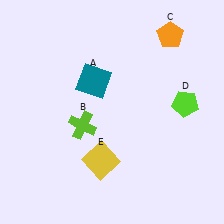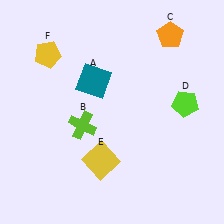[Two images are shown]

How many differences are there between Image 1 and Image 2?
There is 1 difference between the two images.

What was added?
A yellow pentagon (F) was added in Image 2.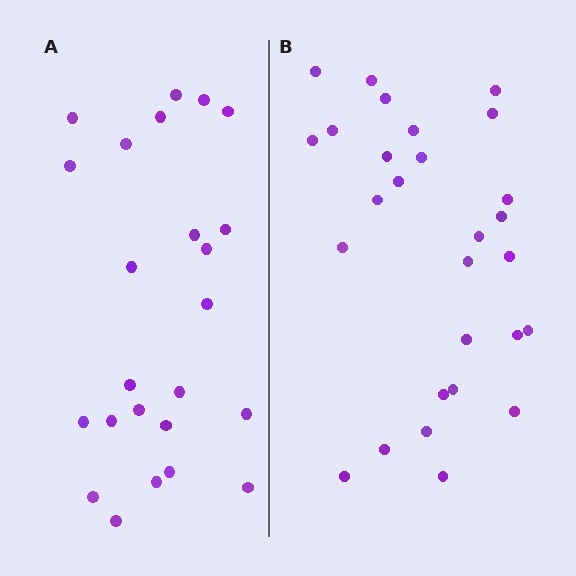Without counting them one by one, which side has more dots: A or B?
Region B (the right region) has more dots.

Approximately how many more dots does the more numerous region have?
Region B has about 4 more dots than region A.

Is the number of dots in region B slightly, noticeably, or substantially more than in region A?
Region B has only slightly more — the two regions are fairly close. The ratio is roughly 1.2 to 1.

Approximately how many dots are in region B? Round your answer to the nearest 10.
About 30 dots. (The exact count is 28, which rounds to 30.)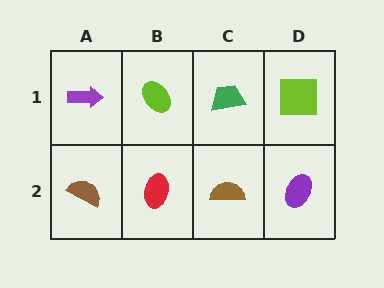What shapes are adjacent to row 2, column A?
A purple arrow (row 1, column A), a red ellipse (row 2, column B).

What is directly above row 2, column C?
A green trapezoid.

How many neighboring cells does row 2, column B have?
3.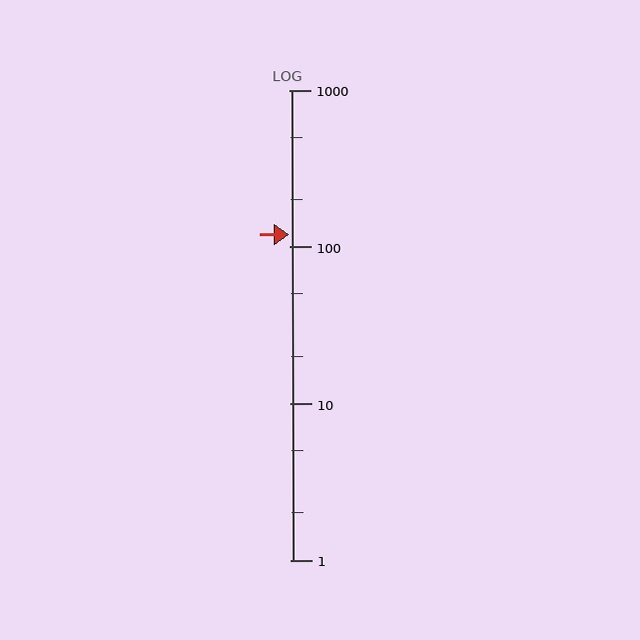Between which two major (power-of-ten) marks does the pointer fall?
The pointer is between 100 and 1000.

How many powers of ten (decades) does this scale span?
The scale spans 3 decades, from 1 to 1000.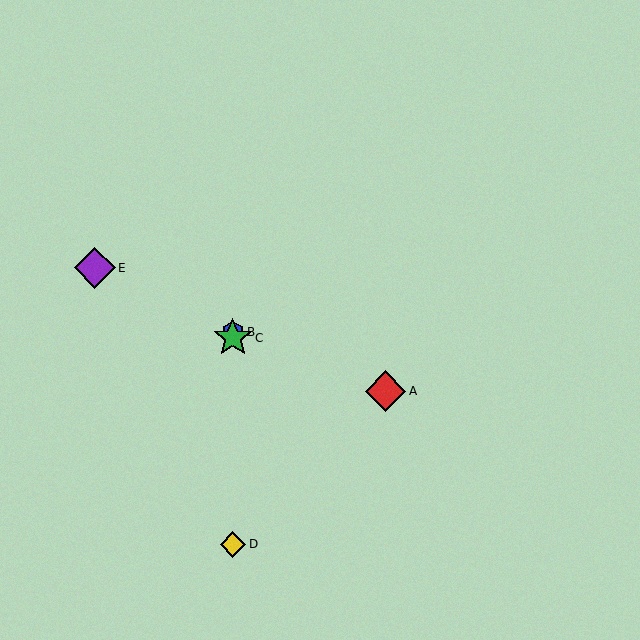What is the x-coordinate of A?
Object A is at x≈385.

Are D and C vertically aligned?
Yes, both are at x≈233.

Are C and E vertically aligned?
No, C is at x≈233 and E is at x≈95.